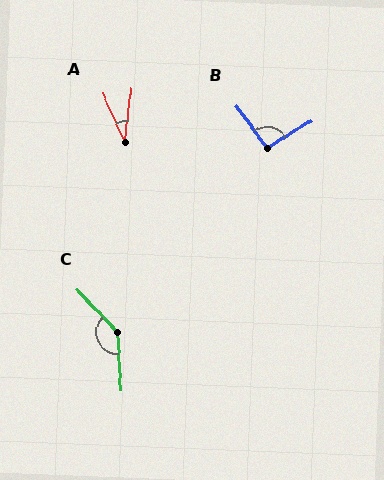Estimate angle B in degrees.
Approximately 93 degrees.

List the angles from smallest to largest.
A (31°), B (93°), C (140°).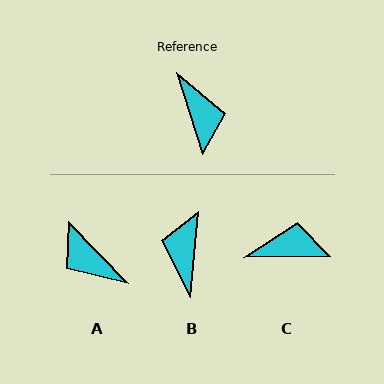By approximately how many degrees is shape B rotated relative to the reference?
Approximately 157 degrees counter-clockwise.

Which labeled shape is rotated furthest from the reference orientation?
B, about 157 degrees away.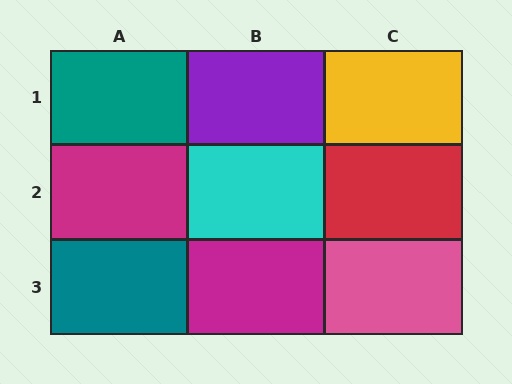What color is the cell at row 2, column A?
Magenta.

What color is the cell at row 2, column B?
Cyan.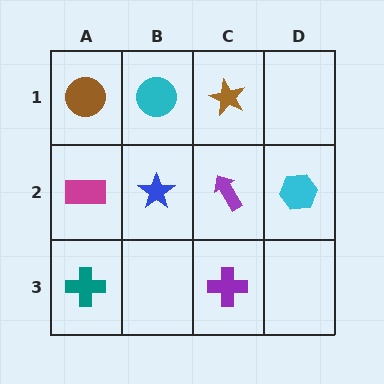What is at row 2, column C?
A purple arrow.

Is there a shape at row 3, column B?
No, that cell is empty.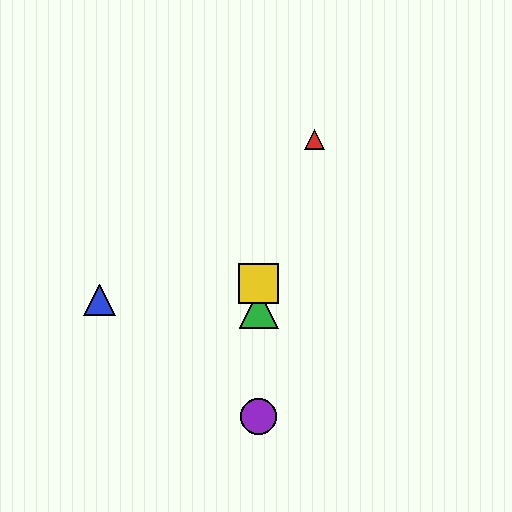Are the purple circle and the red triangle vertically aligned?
No, the purple circle is at x≈259 and the red triangle is at x≈314.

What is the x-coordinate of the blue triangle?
The blue triangle is at x≈100.